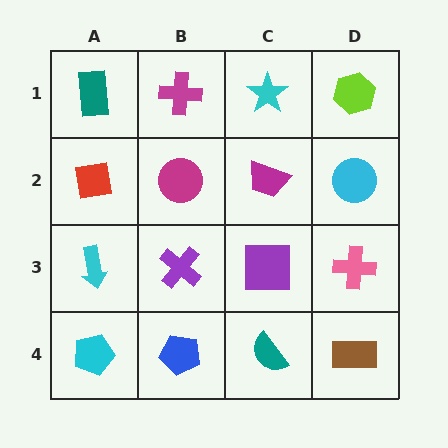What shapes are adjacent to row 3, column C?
A magenta trapezoid (row 2, column C), a teal semicircle (row 4, column C), a purple cross (row 3, column B), a pink cross (row 3, column D).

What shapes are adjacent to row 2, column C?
A cyan star (row 1, column C), a purple square (row 3, column C), a magenta circle (row 2, column B), a cyan circle (row 2, column D).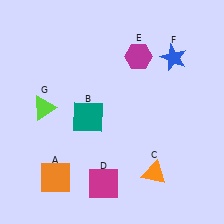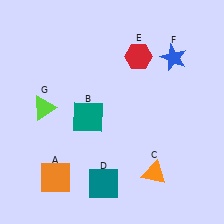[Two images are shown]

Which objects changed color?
D changed from magenta to teal. E changed from magenta to red.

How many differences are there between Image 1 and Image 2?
There are 2 differences between the two images.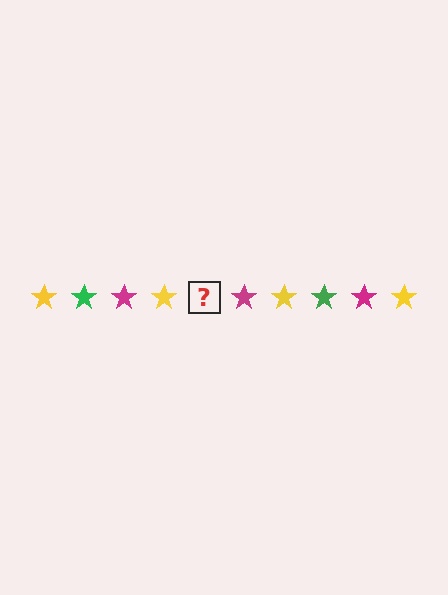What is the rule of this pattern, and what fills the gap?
The rule is that the pattern cycles through yellow, green, magenta stars. The gap should be filled with a green star.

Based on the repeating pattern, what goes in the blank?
The blank should be a green star.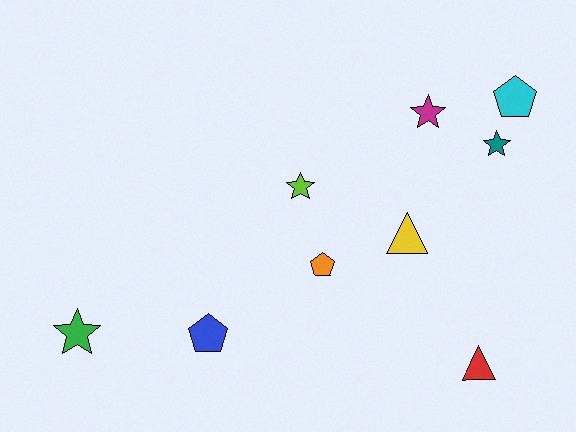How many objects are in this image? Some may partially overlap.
There are 9 objects.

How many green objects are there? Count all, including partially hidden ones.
There is 1 green object.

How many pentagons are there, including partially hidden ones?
There are 3 pentagons.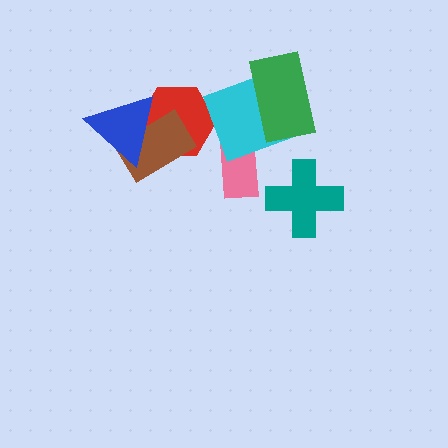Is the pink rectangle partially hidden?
Yes, it is partially covered by another shape.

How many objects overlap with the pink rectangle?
1 object overlaps with the pink rectangle.